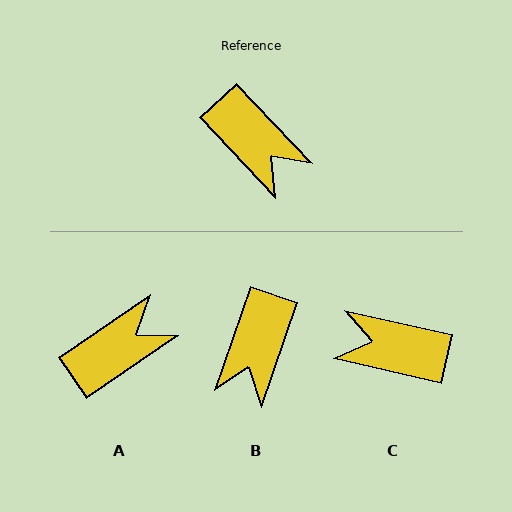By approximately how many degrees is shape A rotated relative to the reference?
Approximately 81 degrees counter-clockwise.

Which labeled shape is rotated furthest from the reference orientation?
C, about 146 degrees away.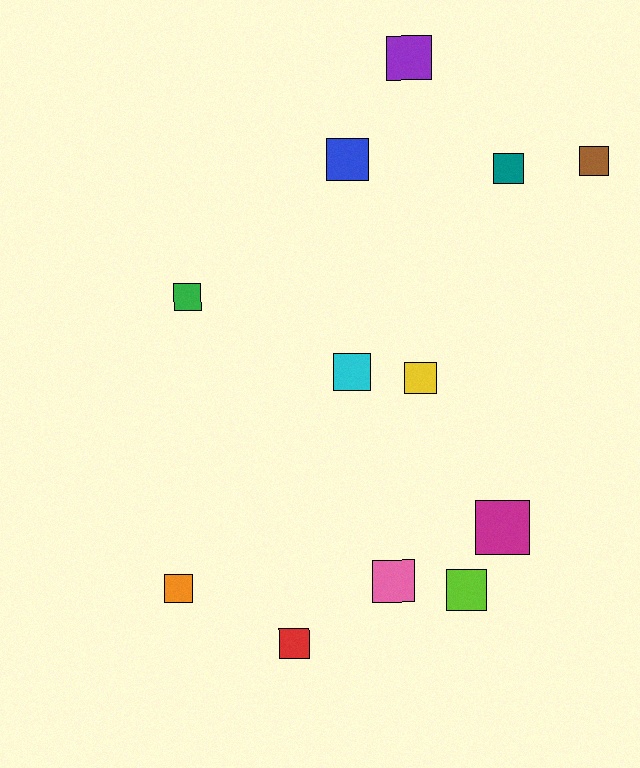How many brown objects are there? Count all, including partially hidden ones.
There is 1 brown object.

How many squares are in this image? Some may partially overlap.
There are 12 squares.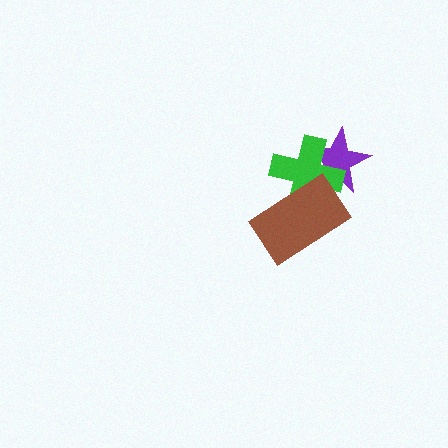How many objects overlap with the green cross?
2 objects overlap with the green cross.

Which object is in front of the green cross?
The brown rectangle is in front of the green cross.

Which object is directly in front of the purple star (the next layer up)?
The green cross is directly in front of the purple star.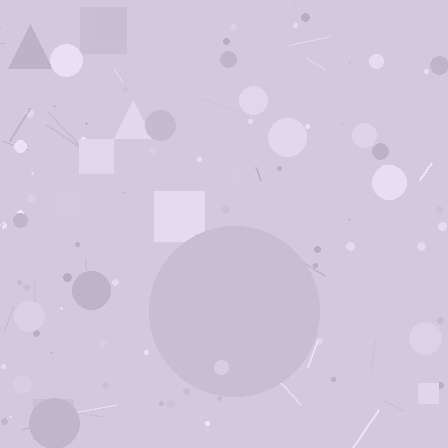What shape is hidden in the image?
A circle is hidden in the image.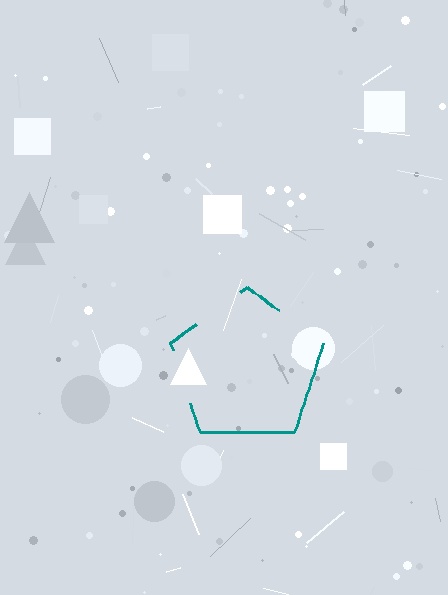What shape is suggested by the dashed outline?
The dashed outline suggests a pentagon.